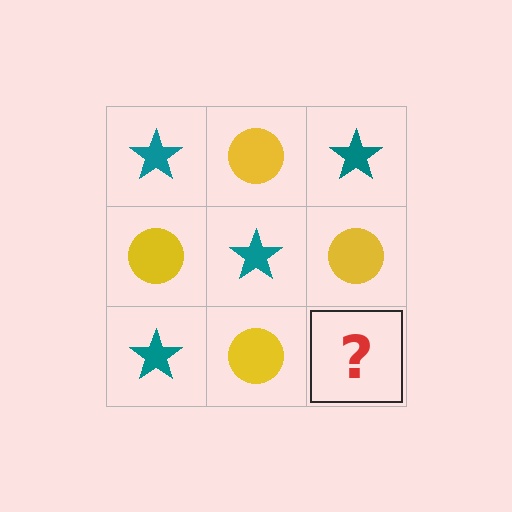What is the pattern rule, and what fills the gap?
The rule is that it alternates teal star and yellow circle in a checkerboard pattern. The gap should be filled with a teal star.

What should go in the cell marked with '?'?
The missing cell should contain a teal star.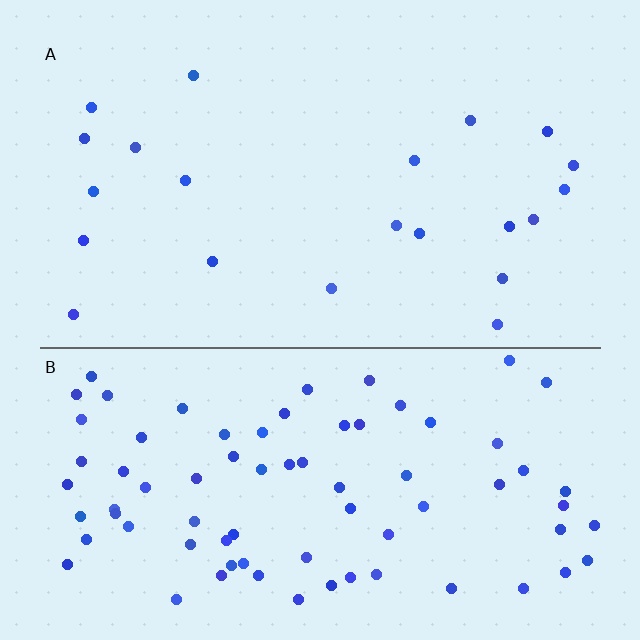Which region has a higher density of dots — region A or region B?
B (the bottom).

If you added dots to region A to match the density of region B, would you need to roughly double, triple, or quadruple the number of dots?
Approximately quadruple.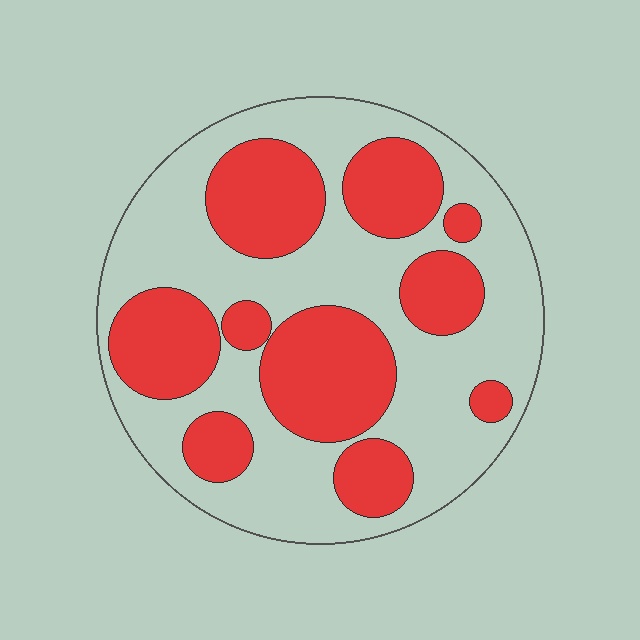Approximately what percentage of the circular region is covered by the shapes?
Approximately 40%.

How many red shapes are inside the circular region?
10.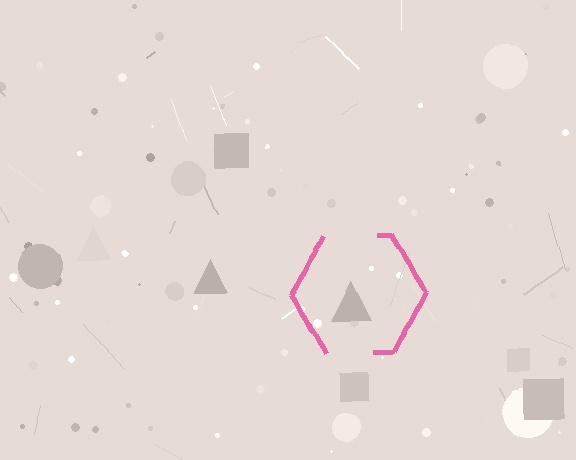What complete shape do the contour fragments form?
The contour fragments form a hexagon.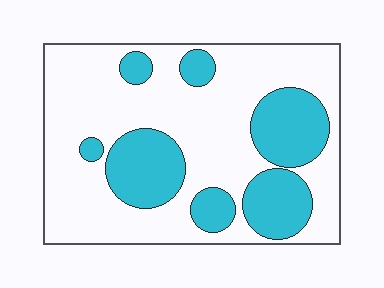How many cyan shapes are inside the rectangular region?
7.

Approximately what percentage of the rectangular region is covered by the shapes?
Approximately 30%.